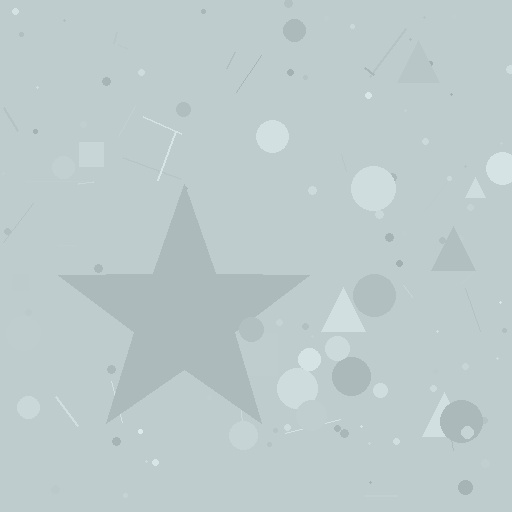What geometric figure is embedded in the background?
A star is embedded in the background.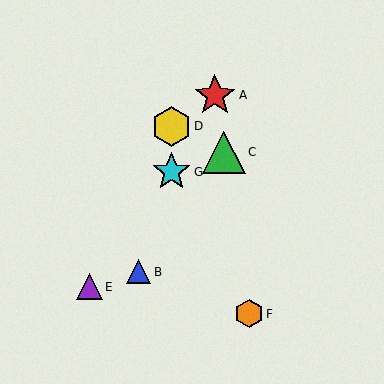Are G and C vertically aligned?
No, G is at x≈171 and C is at x≈224.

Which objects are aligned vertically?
Objects D, G are aligned vertically.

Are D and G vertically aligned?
Yes, both are at x≈171.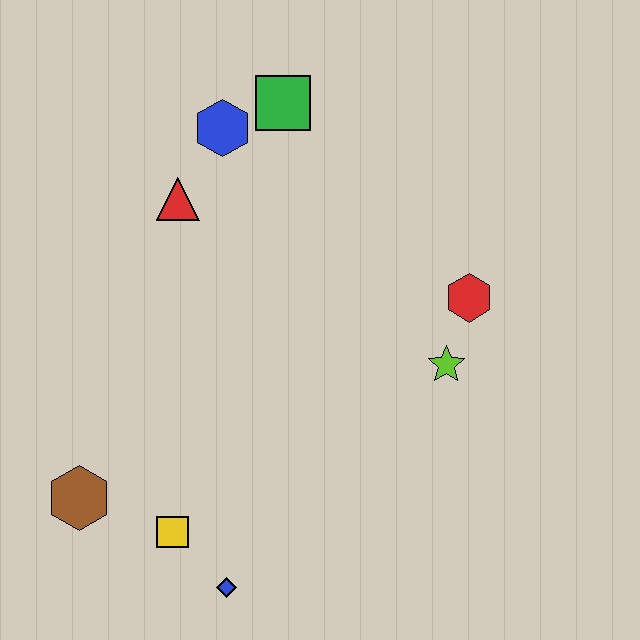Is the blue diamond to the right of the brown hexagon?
Yes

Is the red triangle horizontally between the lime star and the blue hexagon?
No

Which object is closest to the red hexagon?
The lime star is closest to the red hexagon.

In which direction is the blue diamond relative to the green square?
The blue diamond is below the green square.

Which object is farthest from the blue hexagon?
The blue diamond is farthest from the blue hexagon.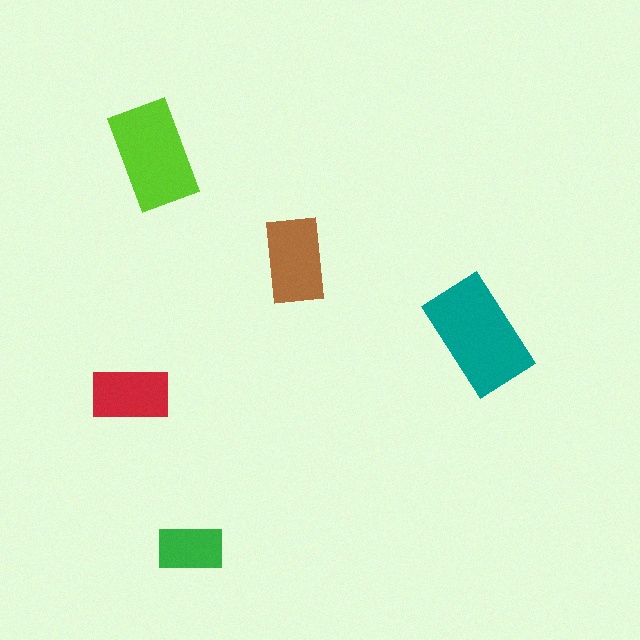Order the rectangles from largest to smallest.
the teal one, the lime one, the brown one, the red one, the green one.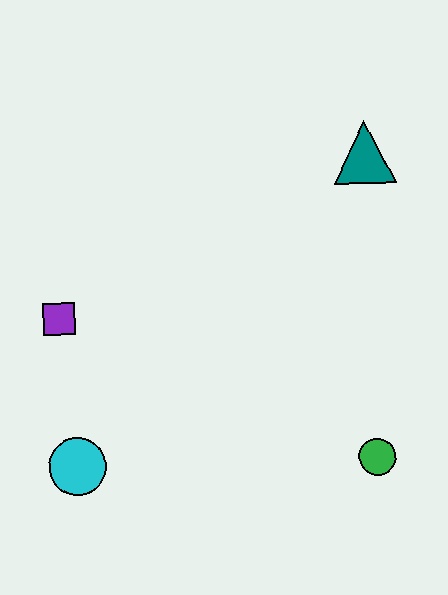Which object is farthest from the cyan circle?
The teal triangle is farthest from the cyan circle.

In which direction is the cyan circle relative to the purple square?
The cyan circle is below the purple square.